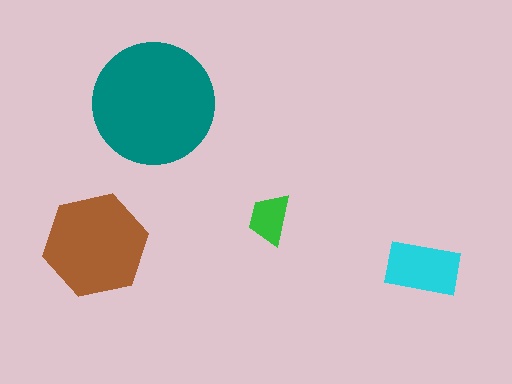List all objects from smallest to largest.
The green trapezoid, the cyan rectangle, the brown hexagon, the teal circle.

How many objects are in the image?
There are 4 objects in the image.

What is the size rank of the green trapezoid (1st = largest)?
4th.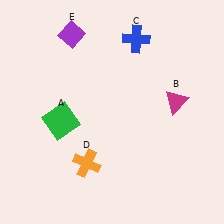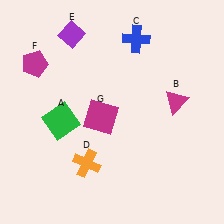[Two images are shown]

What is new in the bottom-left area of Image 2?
A magenta square (G) was added in the bottom-left area of Image 2.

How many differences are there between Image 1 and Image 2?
There are 2 differences between the two images.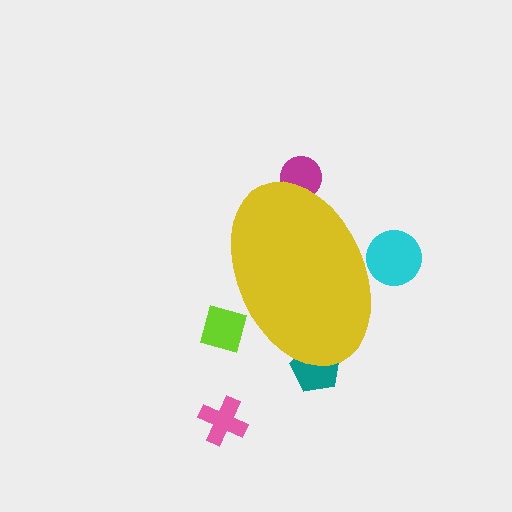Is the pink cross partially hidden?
No, the pink cross is fully visible.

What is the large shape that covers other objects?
A yellow ellipse.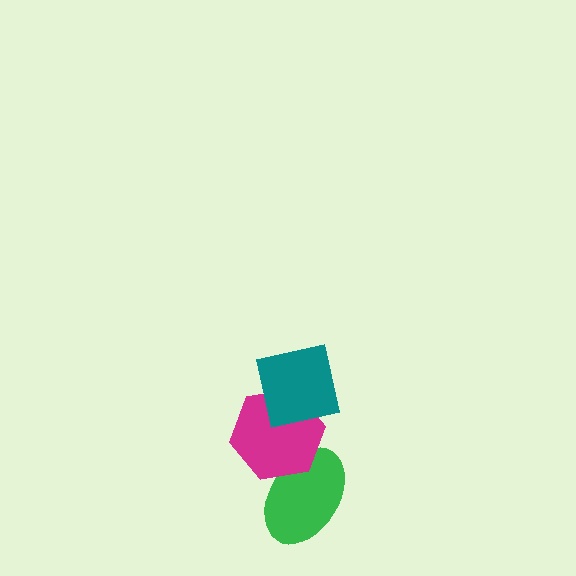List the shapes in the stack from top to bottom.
From top to bottom: the teal square, the magenta hexagon, the green ellipse.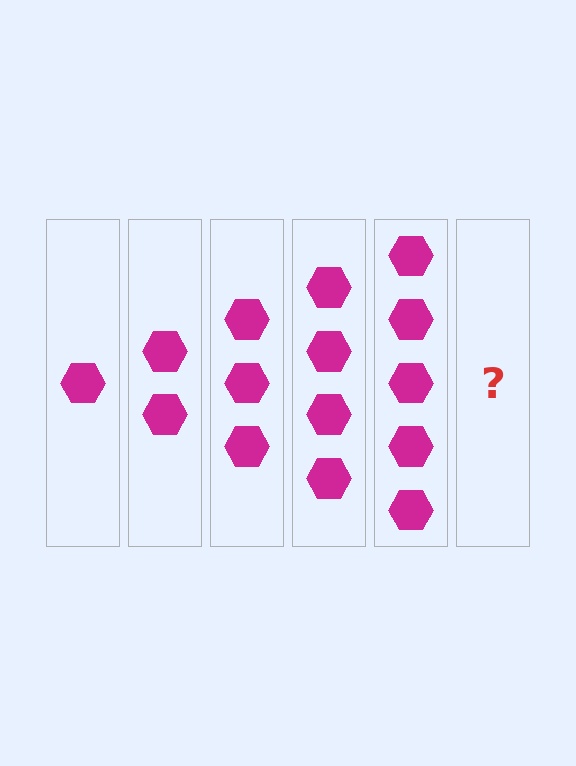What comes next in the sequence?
The next element should be 6 hexagons.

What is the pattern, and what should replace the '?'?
The pattern is that each step adds one more hexagon. The '?' should be 6 hexagons.